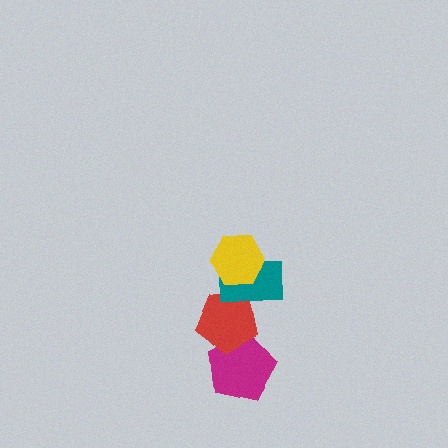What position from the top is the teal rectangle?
The teal rectangle is 2nd from the top.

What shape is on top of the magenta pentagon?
The red pentagon is on top of the magenta pentagon.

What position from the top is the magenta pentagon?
The magenta pentagon is 4th from the top.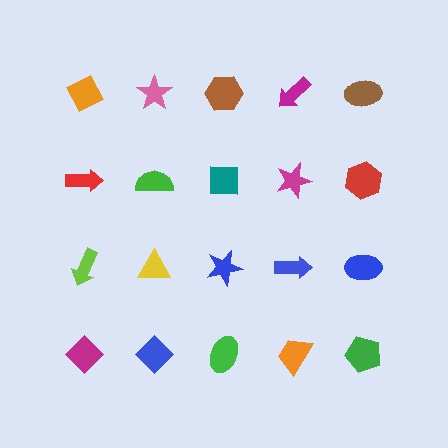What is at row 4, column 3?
A green ellipse.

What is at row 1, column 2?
A pink star.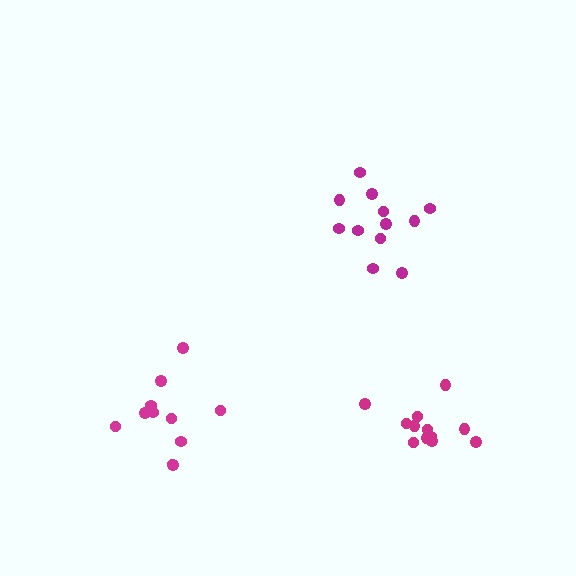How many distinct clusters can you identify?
There are 3 distinct clusters.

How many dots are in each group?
Group 1: 12 dots, Group 2: 11 dots, Group 3: 12 dots (35 total).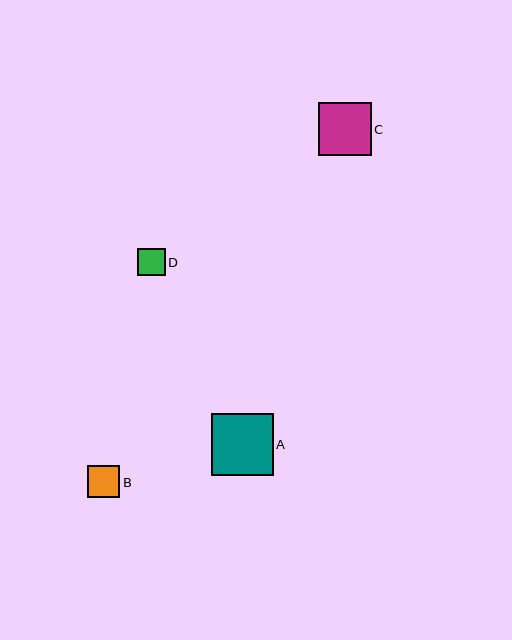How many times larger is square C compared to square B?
Square C is approximately 1.7 times the size of square B.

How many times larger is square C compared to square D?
Square C is approximately 1.9 times the size of square D.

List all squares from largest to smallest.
From largest to smallest: A, C, B, D.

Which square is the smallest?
Square D is the smallest with a size of approximately 28 pixels.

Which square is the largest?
Square A is the largest with a size of approximately 62 pixels.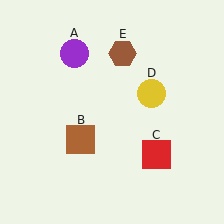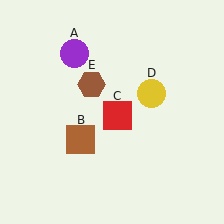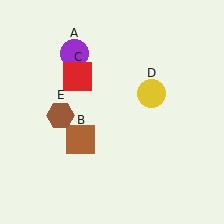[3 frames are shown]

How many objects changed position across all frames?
2 objects changed position: red square (object C), brown hexagon (object E).